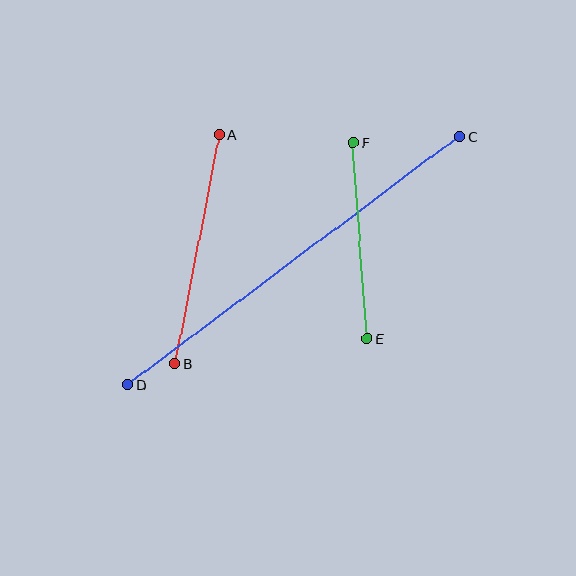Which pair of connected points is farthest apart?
Points C and D are farthest apart.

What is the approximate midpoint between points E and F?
The midpoint is at approximately (360, 241) pixels.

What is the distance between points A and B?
The distance is approximately 233 pixels.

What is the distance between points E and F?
The distance is approximately 197 pixels.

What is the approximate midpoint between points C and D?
The midpoint is at approximately (293, 261) pixels.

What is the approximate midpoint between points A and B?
The midpoint is at approximately (197, 249) pixels.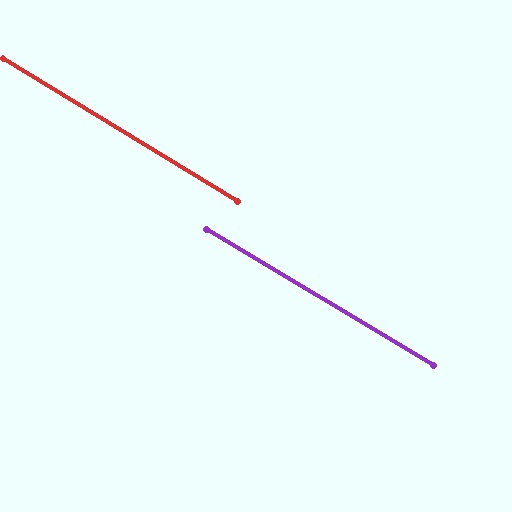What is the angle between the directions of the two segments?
Approximately 0 degrees.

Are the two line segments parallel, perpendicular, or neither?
Parallel — their directions differ by only 0.4°.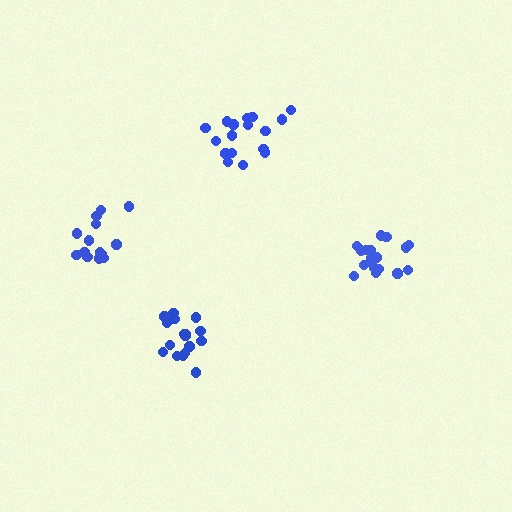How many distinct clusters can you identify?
There are 4 distinct clusters.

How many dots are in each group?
Group 1: 20 dots, Group 2: 15 dots, Group 3: 18 dots, Group 4: 17 dots (70 total).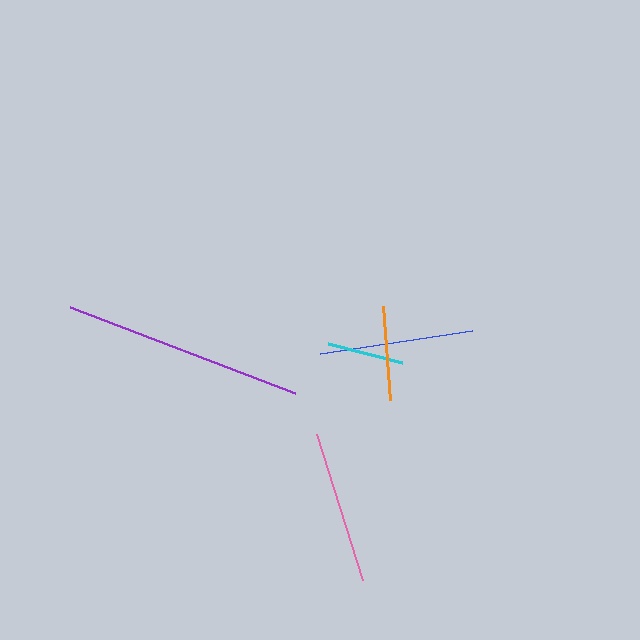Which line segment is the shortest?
The cyan line is the shortest at approximately 77 pixels.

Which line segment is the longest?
The purple line is the longest at approximately 241 pixels.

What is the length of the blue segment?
The blue segment is approximately 153 pixels long.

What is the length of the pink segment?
The pink segment is approximately 153 pixels long.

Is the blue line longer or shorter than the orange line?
The blue line is longer than the orange line.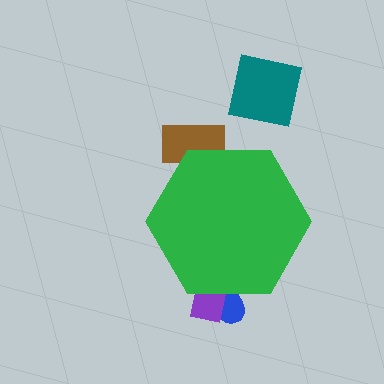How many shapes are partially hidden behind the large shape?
3 shapes are partially hidden.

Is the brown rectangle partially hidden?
Yes, the brown rectangle is partially hidden behind the green hexagon.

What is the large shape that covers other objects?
A green hexagon.